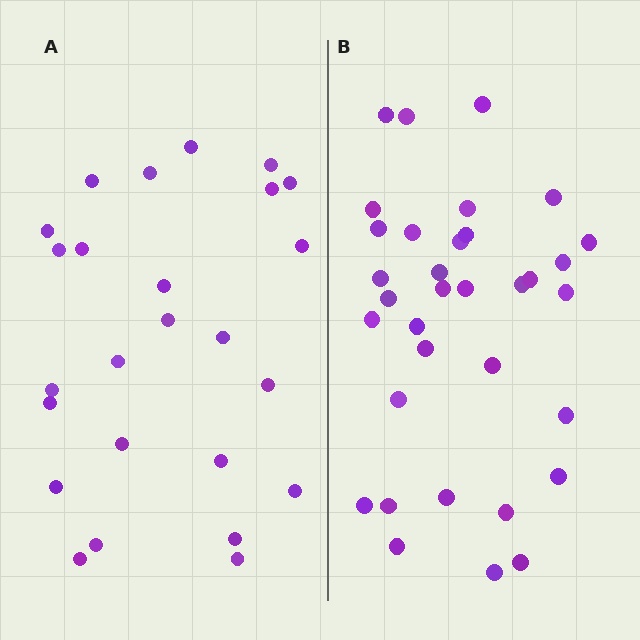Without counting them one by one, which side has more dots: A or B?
Region B (the right region) has more dots.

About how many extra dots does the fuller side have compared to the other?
Region B has roughly 8 or so more dots than region A.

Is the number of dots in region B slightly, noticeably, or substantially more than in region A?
Region B has noticeably more, but not dramatically so. The ratio is roughly 1.4 to 1.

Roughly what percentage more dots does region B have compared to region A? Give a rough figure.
About 35% more.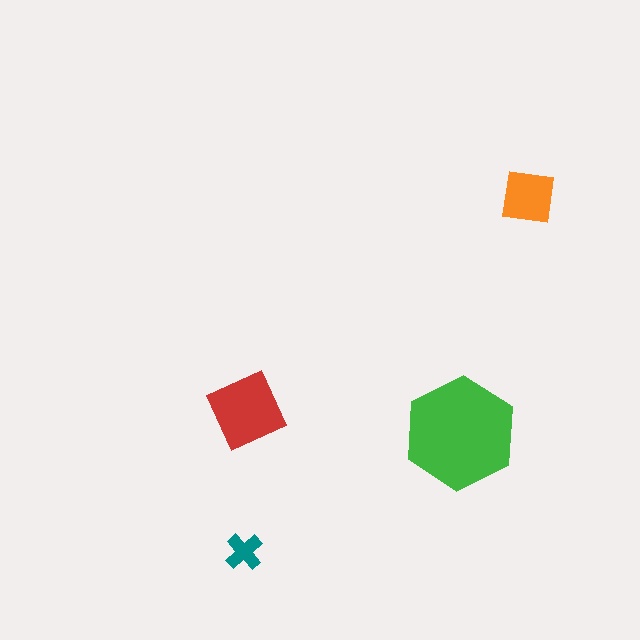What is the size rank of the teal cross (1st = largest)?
4th.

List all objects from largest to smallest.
The green hexagon, the red square, the orange square, the teal cross.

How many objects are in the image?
There are 4 objects in the image.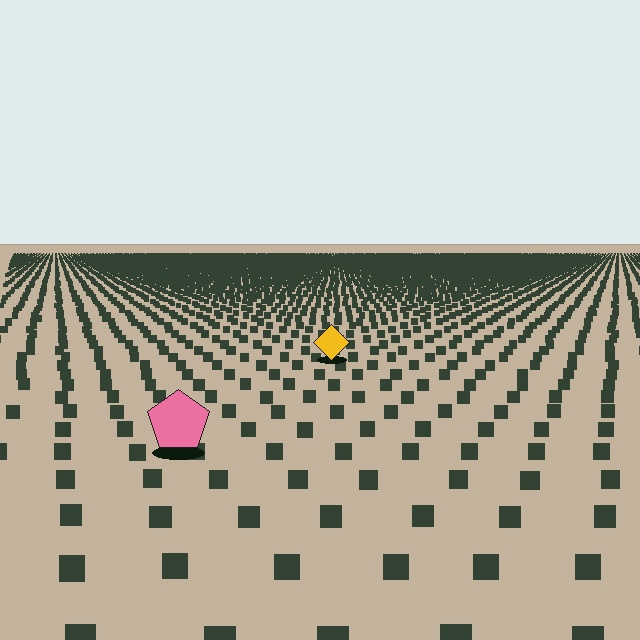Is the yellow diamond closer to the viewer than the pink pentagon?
No. The pink pentagon is closer — you can tell from the texture gradient: the ground texture is coarser near it.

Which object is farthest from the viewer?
The yellow diamond is farthest from the viewer. It appears smaller and the ground texture around it is denser.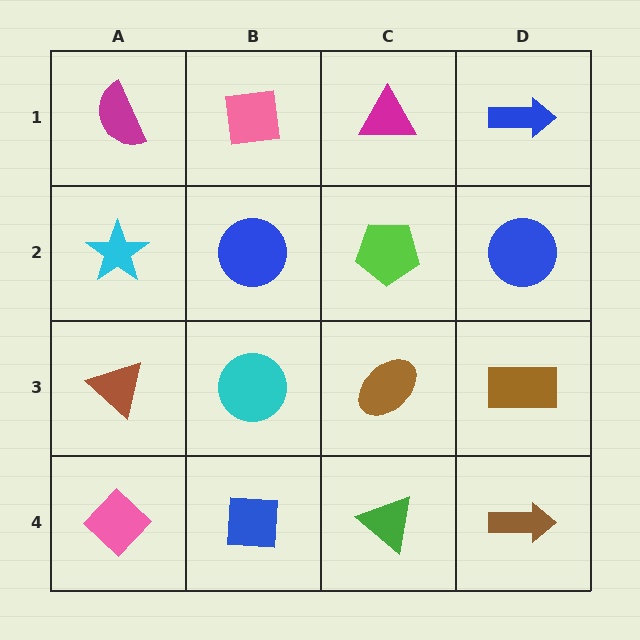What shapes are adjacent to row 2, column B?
A pink square (row 1, column B), a cyan circle (row 3, column B), a cyan star (row 2, column A), a lime pentagon (row 2, column C).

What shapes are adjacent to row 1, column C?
A lime pentagon (row 2, column C), a pink square (row 1, column B), a blue arrow (row 1, column D).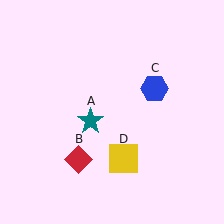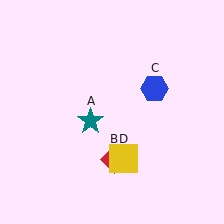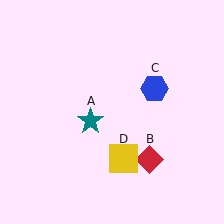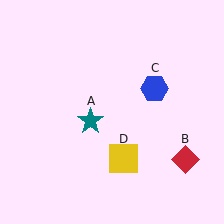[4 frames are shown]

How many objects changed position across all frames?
1 object changed position: red diamond (object B).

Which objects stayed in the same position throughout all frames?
Teal star (object A) and blue hexagon (object C) and yellow square (object D) remained stationary.